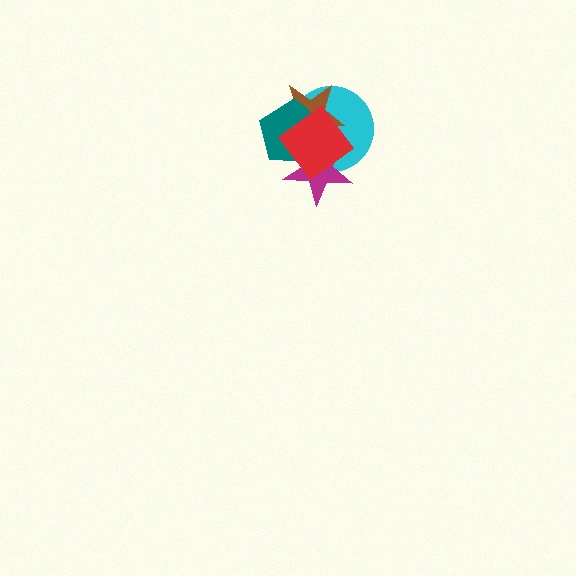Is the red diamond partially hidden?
No, no other shape covers it.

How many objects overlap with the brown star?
4 objects overlap with the brown star.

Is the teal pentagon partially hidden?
Yes, it is partially covered by another shape.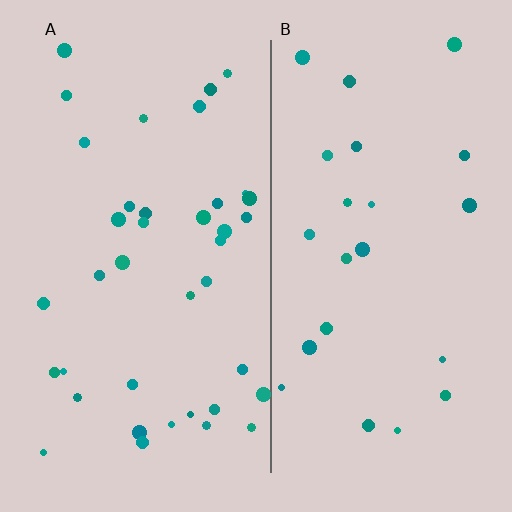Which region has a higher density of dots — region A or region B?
A (the left).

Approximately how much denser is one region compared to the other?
Approximately 1.7× — region A over region B.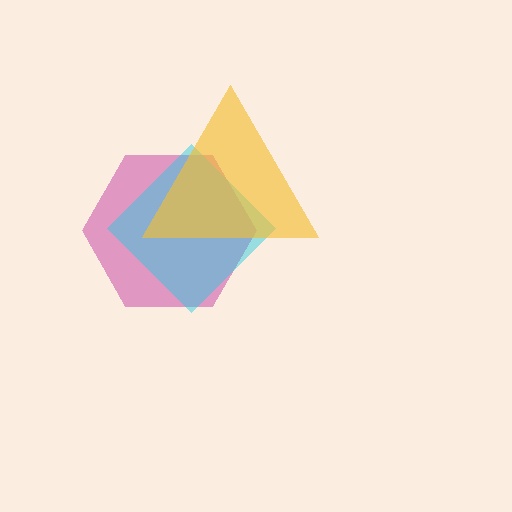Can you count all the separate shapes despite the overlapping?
Yes, there are 3 separate shapes.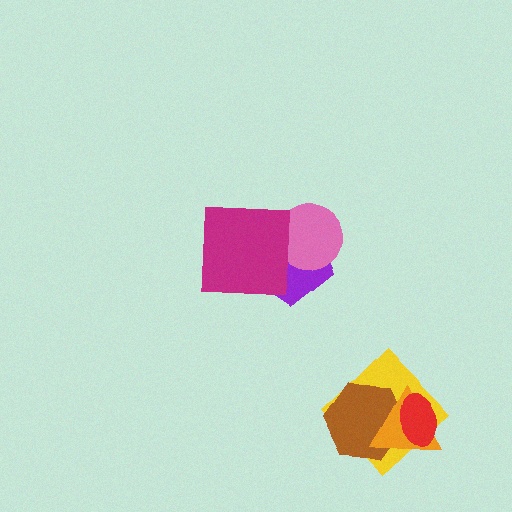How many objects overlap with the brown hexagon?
3 objects overlap with the brown hexagon.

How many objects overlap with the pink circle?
2 objects overlap with the pink circle.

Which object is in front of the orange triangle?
The red ellipse is in front of the orange triangle.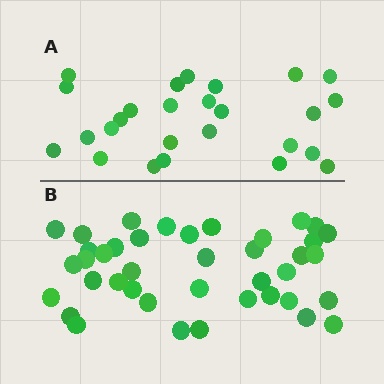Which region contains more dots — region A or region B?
Region B (the bottom region) has more dots.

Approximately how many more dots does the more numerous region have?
Region B has approximately 15 more dots than region A.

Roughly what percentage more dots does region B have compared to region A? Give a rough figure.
About 55% more.